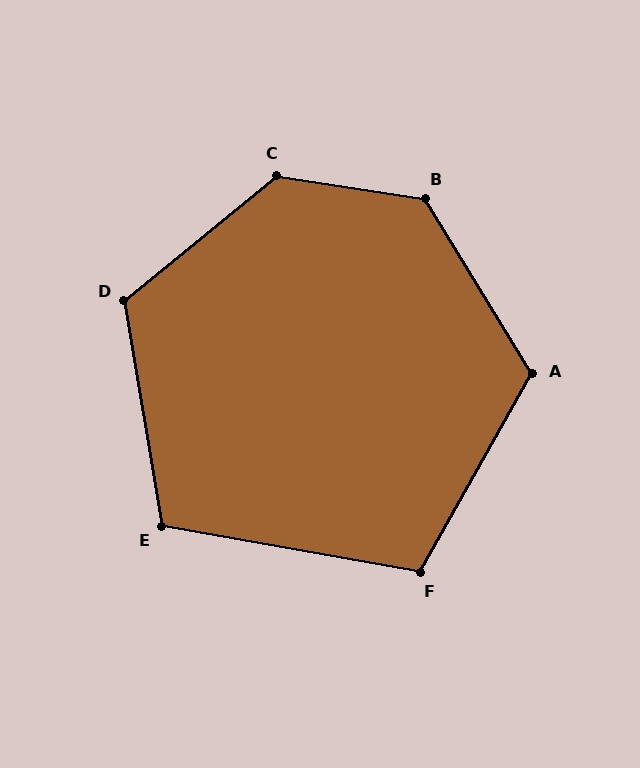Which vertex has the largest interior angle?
C, at approximately 132 degrees.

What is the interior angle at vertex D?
Approximately 120 degrees (obtuse).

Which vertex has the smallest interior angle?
E, at approximately 110 degrees.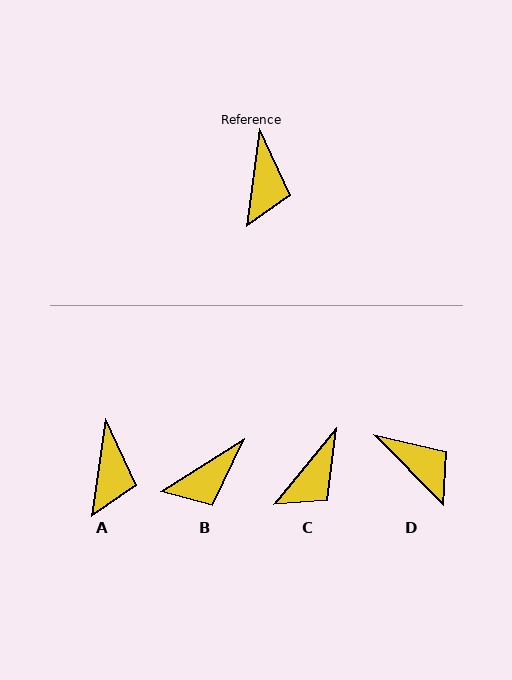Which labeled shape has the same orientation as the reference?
A.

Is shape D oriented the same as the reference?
No, it is off by about 52 degrees.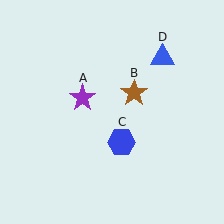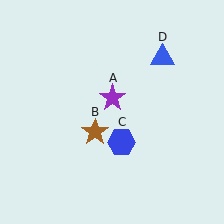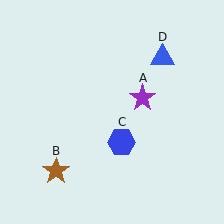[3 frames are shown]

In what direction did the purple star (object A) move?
The purple star (object A) moved right.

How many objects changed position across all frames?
2 objects changed position: purple star (object A), brown star (object B).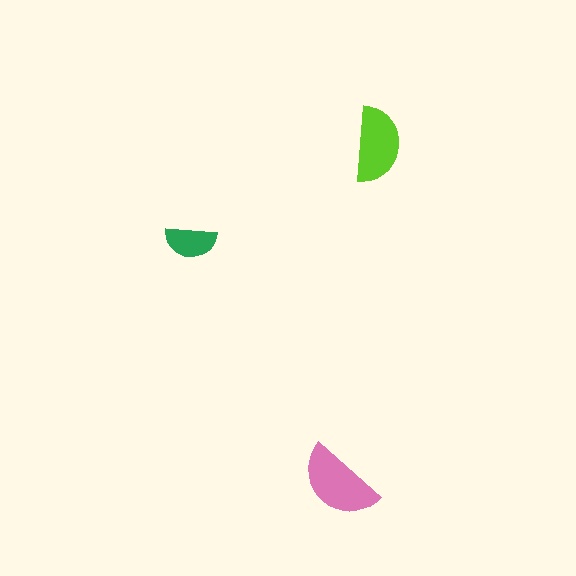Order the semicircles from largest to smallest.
the pink one, the lime one, the green one.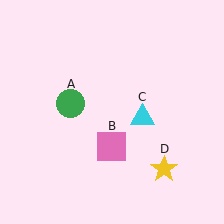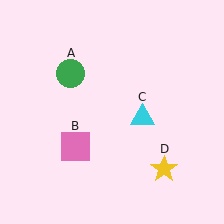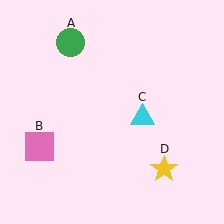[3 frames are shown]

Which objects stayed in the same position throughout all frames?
Cyan triangle (object C) and yellow star (object D) remained stationary.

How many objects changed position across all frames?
2 objects changed position: green circle (object A), pink square (object B).